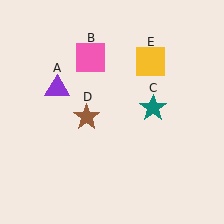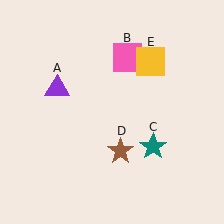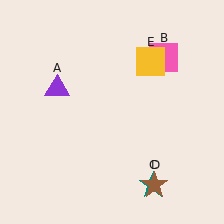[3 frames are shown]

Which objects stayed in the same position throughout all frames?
Purple triangle (object A) and yellow square (object E) remained stationary.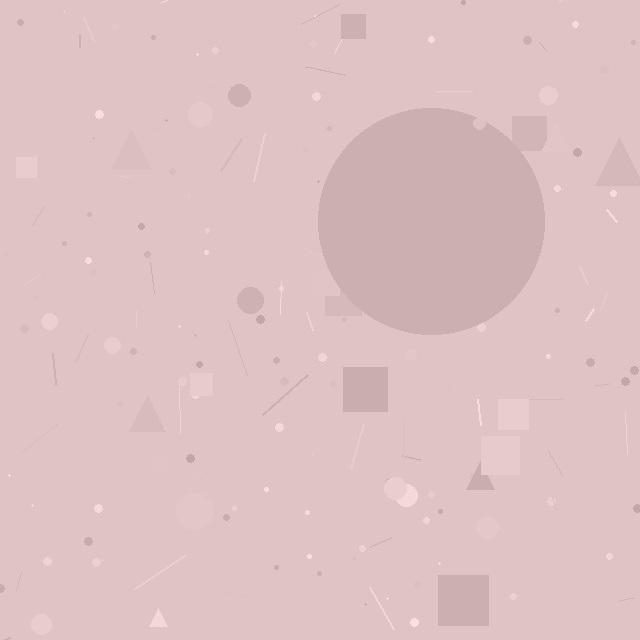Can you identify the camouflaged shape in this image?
The camouflaged shape is a circle.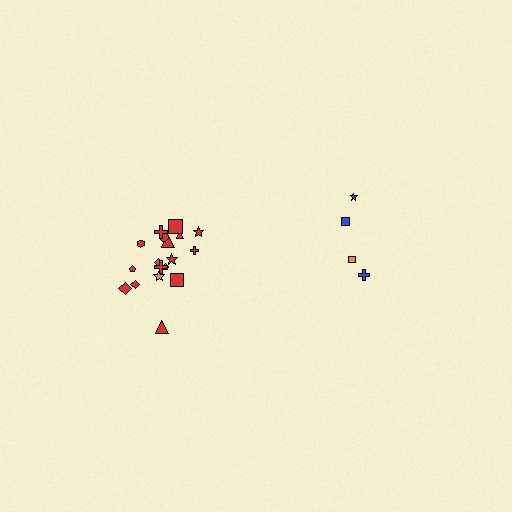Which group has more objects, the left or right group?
The left group.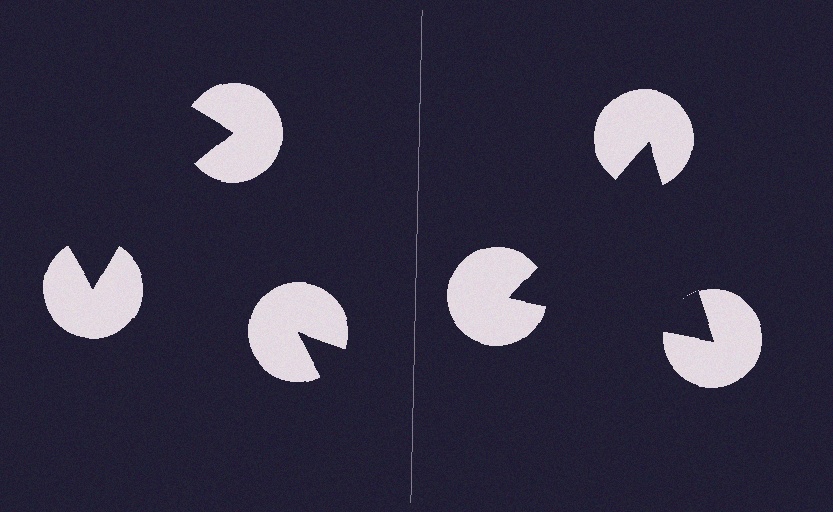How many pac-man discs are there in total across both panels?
6 — 3 on each side.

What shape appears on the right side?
An illusory triangle.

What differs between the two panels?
The pac-man discs are positioned identically on both sides; only the wedge orientations differ. On the right they align to a triangle; on the left they are misaligned.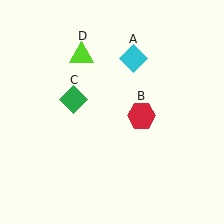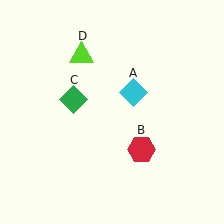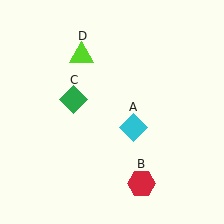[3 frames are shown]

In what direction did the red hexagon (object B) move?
The red hexagon (object B) moved down.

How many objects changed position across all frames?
2 objects changed position: cyan diamond (object A), red hexagon (object B).